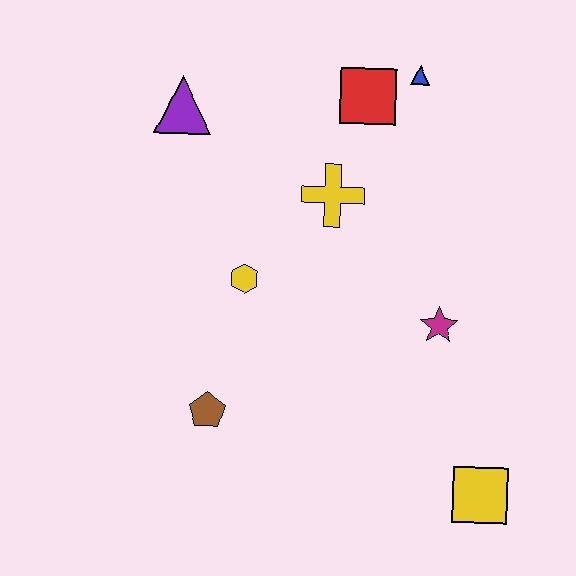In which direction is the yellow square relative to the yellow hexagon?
The yellow square is to the right of the yellow hexagon.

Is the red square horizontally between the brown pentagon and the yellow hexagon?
No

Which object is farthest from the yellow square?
The purple triangle is farthest from the yellow square.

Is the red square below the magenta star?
No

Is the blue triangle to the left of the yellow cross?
No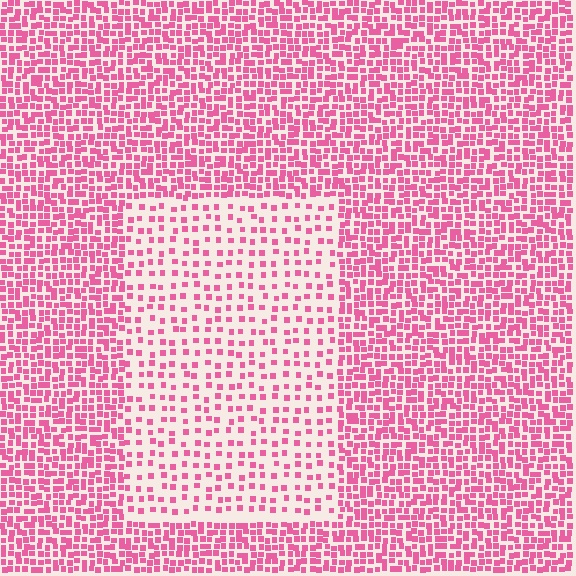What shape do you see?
I see a rectangle.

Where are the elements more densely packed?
The elements are more densely packed outside the rectangle boundary.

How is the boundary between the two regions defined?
The boundary is defined by a change in element density (approximately 2.3x ratio). All elements are the same color, size, and shape.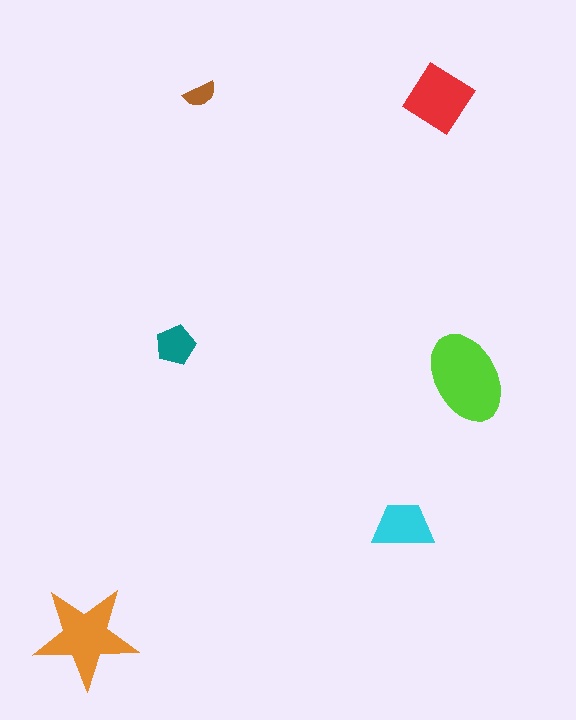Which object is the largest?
The lime ellipse.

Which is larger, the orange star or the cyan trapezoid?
The orange star.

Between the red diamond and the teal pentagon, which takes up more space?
The red diamond.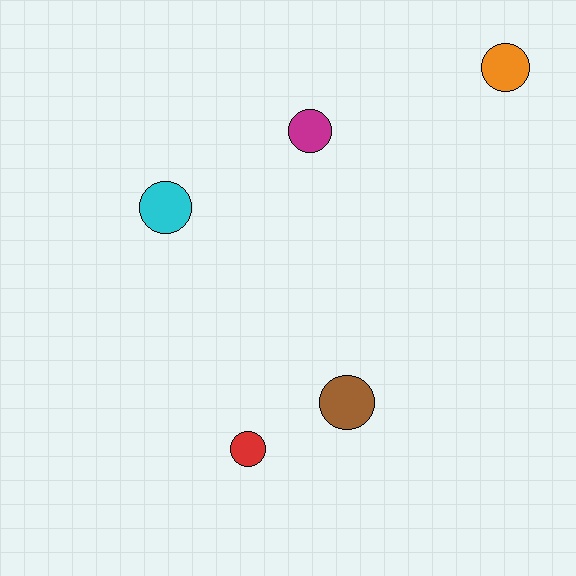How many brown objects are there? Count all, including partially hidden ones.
There is 1 brown object.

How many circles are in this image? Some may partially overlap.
There are 5 circles.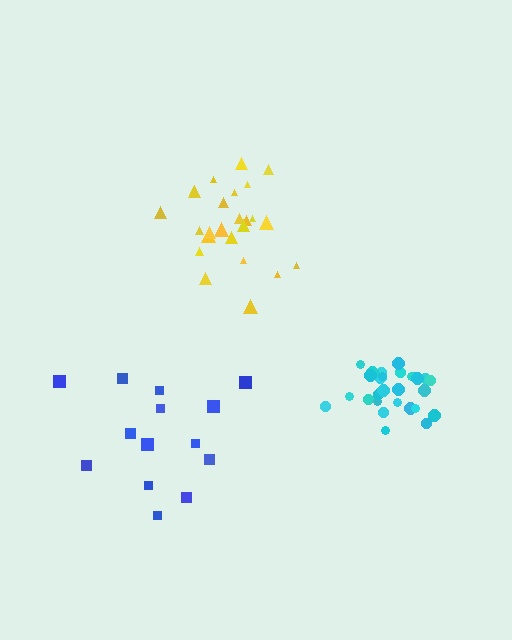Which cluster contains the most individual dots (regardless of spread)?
Cyan (29).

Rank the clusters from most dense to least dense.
cyan, yellow, blue.